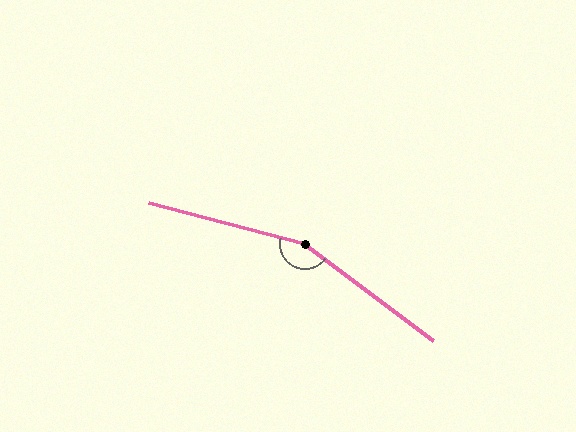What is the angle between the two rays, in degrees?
Approximately 158 degrees.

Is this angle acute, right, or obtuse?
It is obtuse.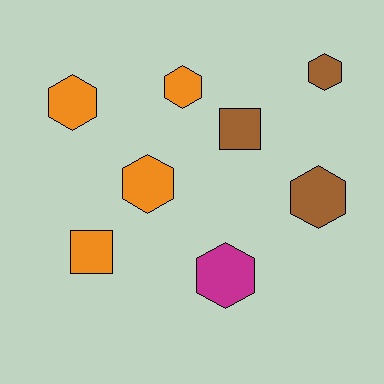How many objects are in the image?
There are 8 objects.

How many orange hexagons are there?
There are 3 orange hexagons.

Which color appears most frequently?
Orange, with 4 objects.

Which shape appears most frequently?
Hexagon, with 6 objects.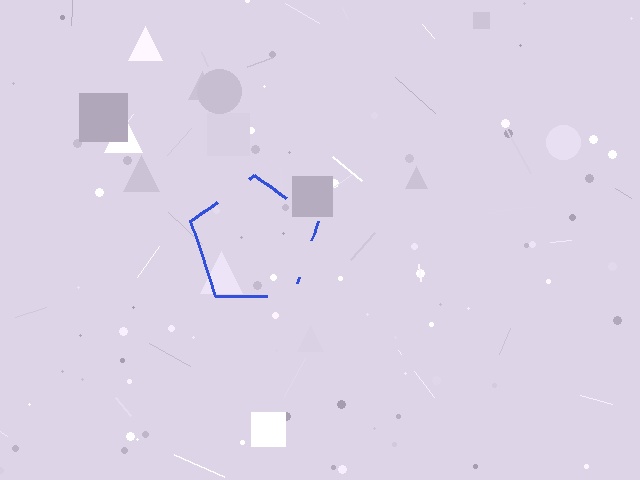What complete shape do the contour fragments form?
The contour fragments form a pentagon.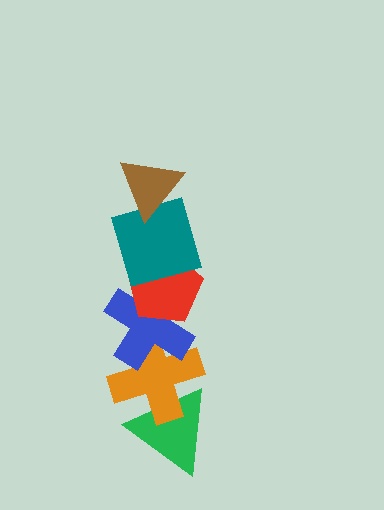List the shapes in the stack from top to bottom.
From top to bottom: the brown triangle, the teal square, the red pentagon, the blue cross, the orange cross, the green triangle.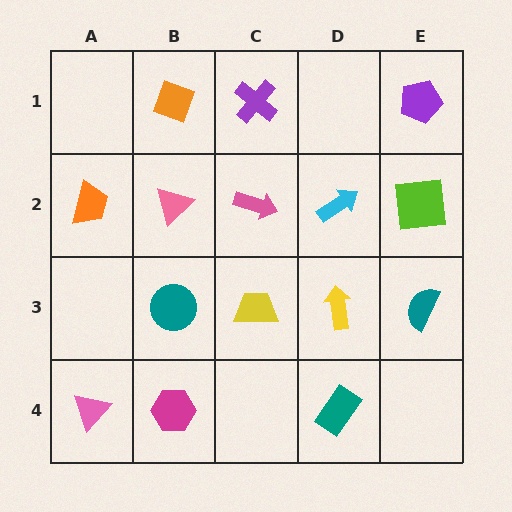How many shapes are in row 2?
5 shapes.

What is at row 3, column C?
A yellow trapezoid.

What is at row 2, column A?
An orange trapezoid.